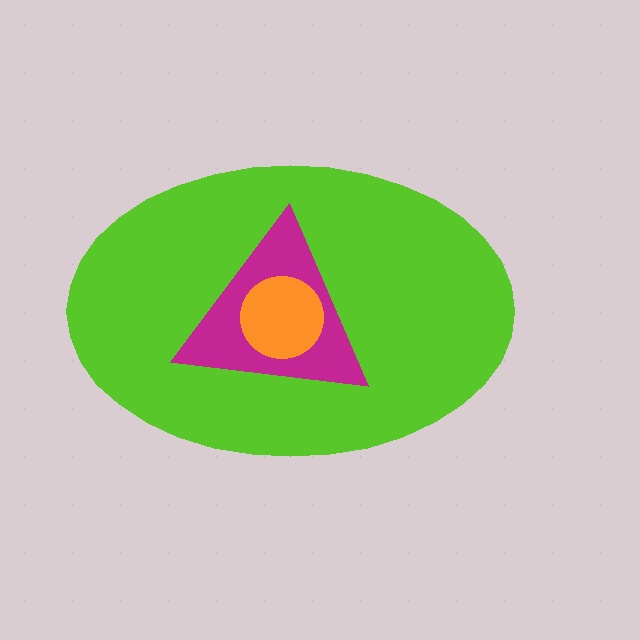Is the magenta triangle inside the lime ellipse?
Yes.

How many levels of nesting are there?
3.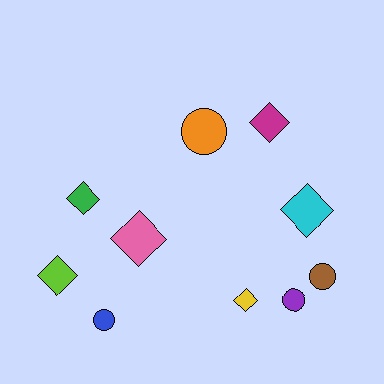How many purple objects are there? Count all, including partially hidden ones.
There is 1 purple object.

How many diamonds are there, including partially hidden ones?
There are 6 diamonds.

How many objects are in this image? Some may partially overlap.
There are 10 objects.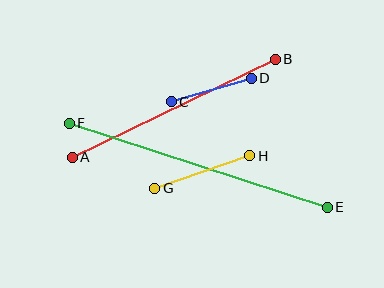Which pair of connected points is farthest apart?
Points E and F are farthest apart.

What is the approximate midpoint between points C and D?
The midpoint is at approximately (211, 90) pixels.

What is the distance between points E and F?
The distance is approximately 272 pixels.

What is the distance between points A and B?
The distance is approximately 225 pixels.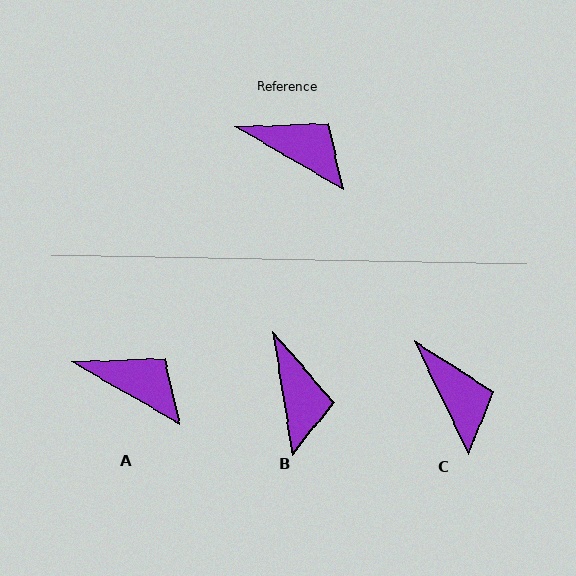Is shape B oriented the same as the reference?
No, it is off by about 51 degrees.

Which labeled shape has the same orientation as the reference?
A.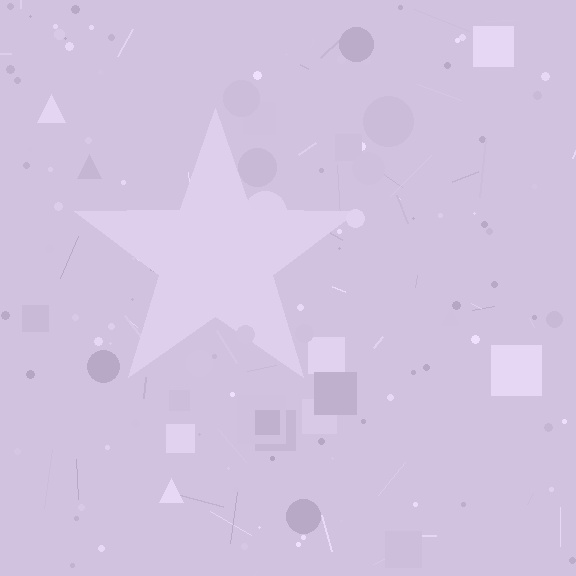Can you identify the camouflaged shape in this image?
The camouflaged shape is a star.